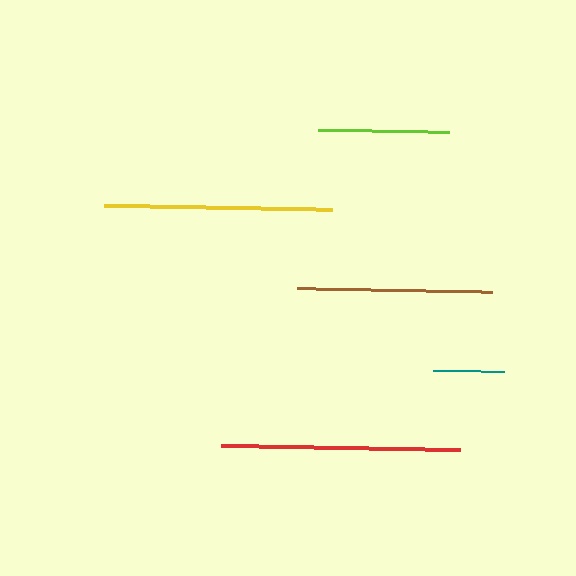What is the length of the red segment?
The red segment is approximately 239 pixels long.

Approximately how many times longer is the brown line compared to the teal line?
The brown line is approximately 2.8 times the length of the teal line.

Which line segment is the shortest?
The teal line is the shortest at approximately 71 pixels.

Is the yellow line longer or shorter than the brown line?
The yellow line is longer than the brown line.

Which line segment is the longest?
The red line is the longest at approximately 239 pixels.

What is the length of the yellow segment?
The yellow segment is approximately 229 pixels long.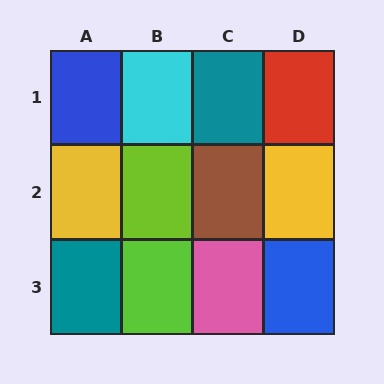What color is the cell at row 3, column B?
Lime.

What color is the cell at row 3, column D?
Blue.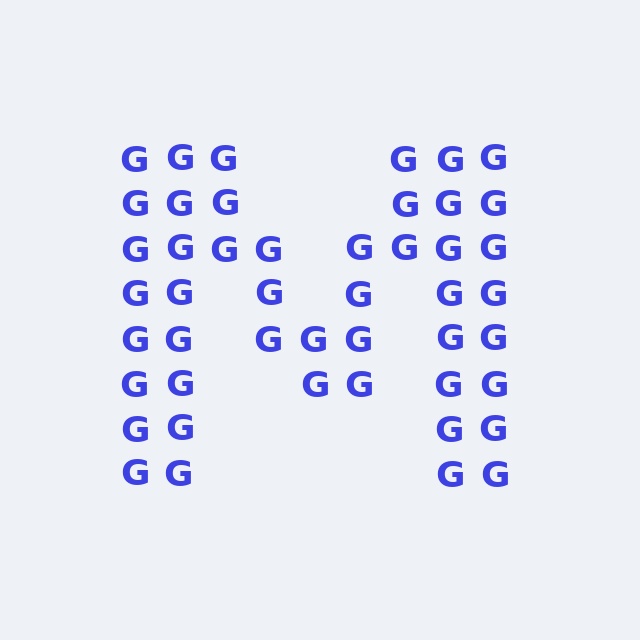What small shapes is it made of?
It is made of small letter G's.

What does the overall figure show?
The overall figure shows the letter M.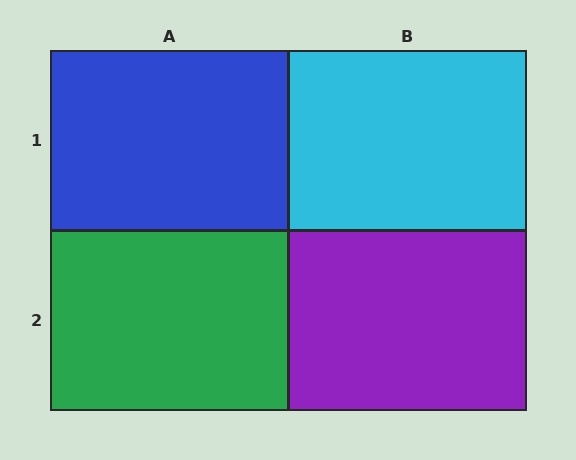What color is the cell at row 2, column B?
Purple.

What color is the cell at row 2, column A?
Green.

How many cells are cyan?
1 cell is cyan.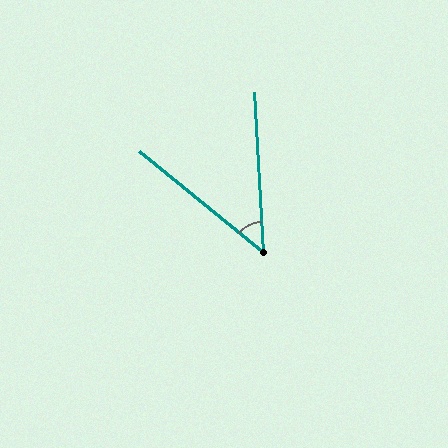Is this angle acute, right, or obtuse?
It is acute.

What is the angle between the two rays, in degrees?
Approximately 48 degrees.